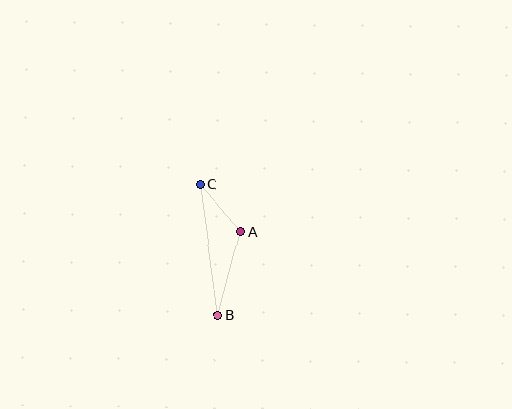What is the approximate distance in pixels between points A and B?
The distance between A and B is approximately 86 pixels.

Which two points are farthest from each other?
Points B and C are farthest from each other.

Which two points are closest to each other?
Points A and C are closest to each other.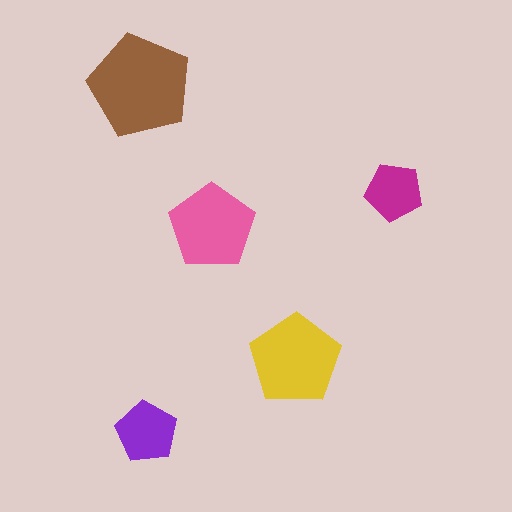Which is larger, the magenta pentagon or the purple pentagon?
The purple one.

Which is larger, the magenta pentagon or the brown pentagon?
The brown one.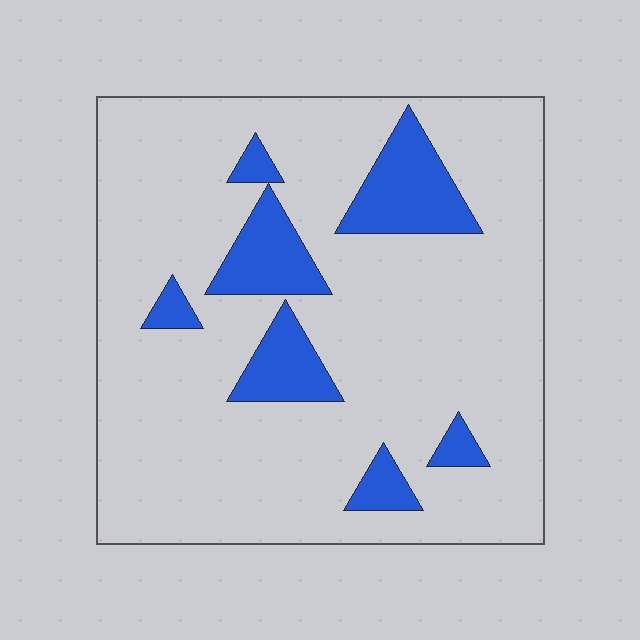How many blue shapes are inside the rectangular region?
7.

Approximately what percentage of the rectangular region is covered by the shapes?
Approximately 15%.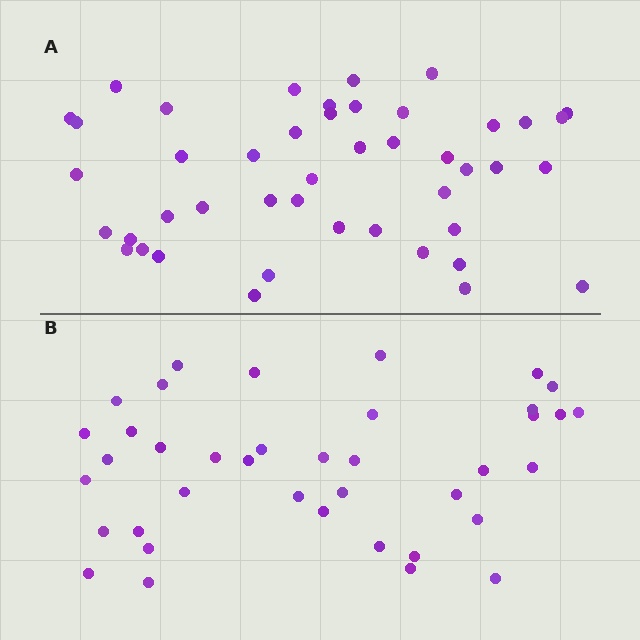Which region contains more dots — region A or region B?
Region A (the top region) has more dots.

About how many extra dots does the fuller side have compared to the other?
Region A has about 6 more dots than region B.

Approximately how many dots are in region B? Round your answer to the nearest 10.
About 40 dots. (The exact count is 39, which rounds to 40.)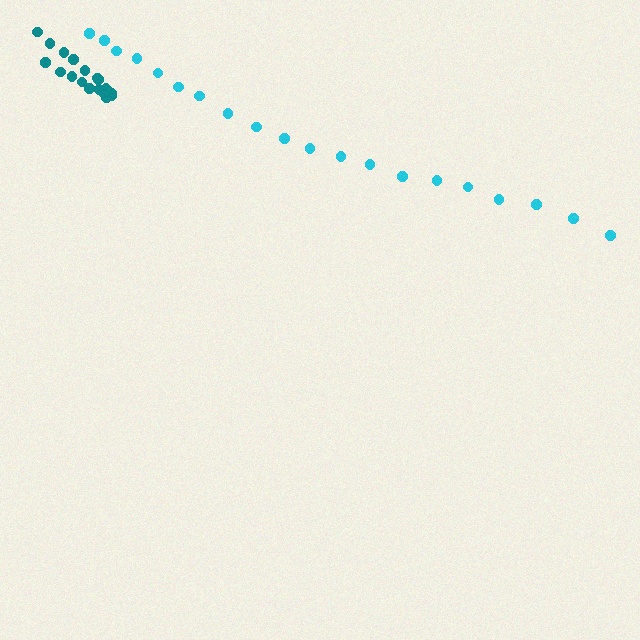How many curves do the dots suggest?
There are 2 distinct paths.